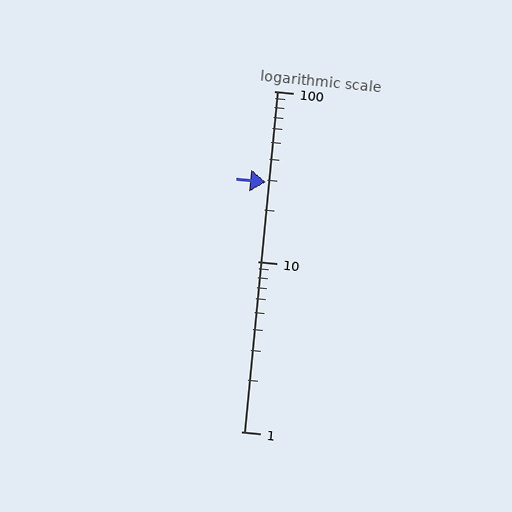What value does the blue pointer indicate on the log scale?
The pointer indicates approximately 29.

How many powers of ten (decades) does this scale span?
The scale spans 2 decades, from 1 to 100.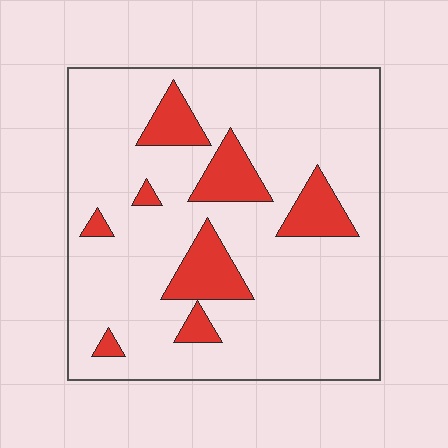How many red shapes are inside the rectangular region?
8.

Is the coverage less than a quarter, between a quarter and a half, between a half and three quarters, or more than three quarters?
Less than a quarter.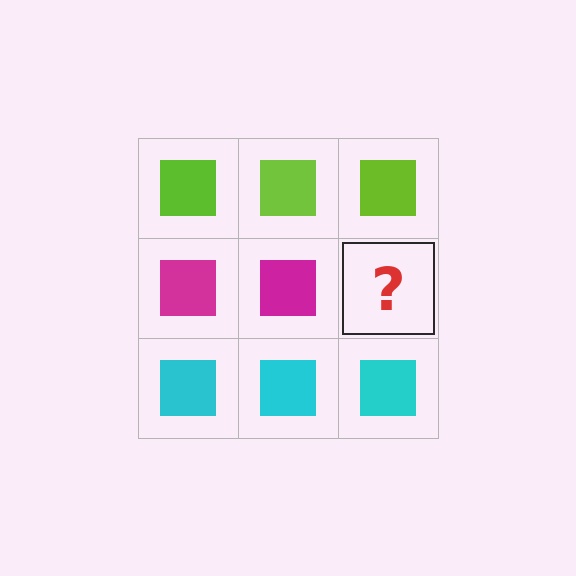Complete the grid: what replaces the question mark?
The question mark should be replaced with a magenta square.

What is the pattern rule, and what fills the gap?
The rule is that each row has a consistent color. The gap should be filled with a magenta square.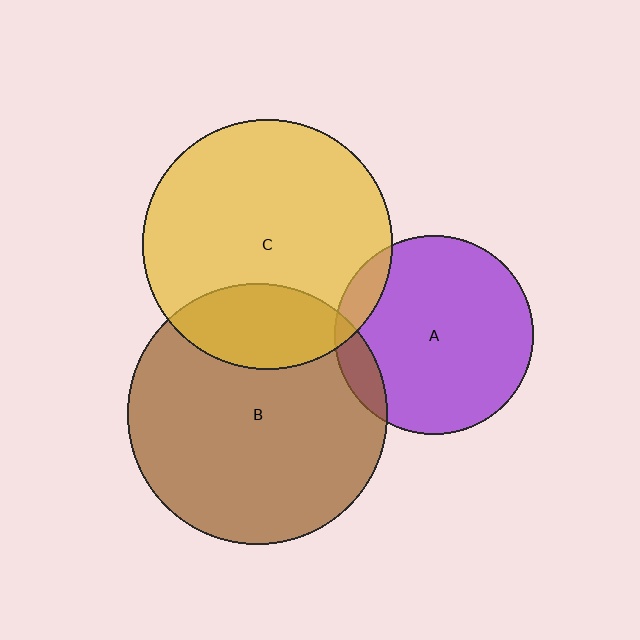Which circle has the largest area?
Circle B (brown).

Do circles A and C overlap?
Yes.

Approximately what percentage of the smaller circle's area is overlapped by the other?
Approximately 10%.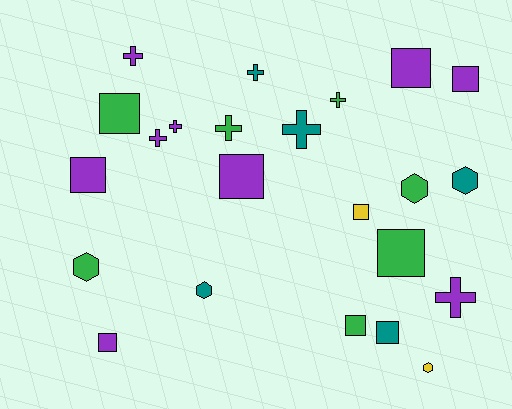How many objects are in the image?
There are 23 objects.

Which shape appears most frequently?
Square, with 10 objects.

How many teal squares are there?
There is 1 teal square.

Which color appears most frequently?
Purple, with 9 objects.